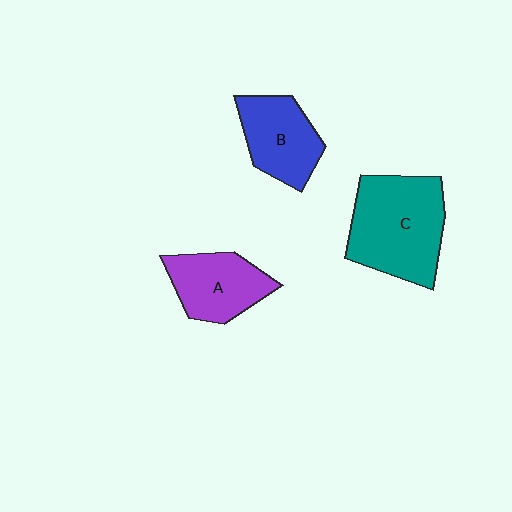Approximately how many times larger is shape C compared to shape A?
Approximately 1.6 times.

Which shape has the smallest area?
Shape A (purple).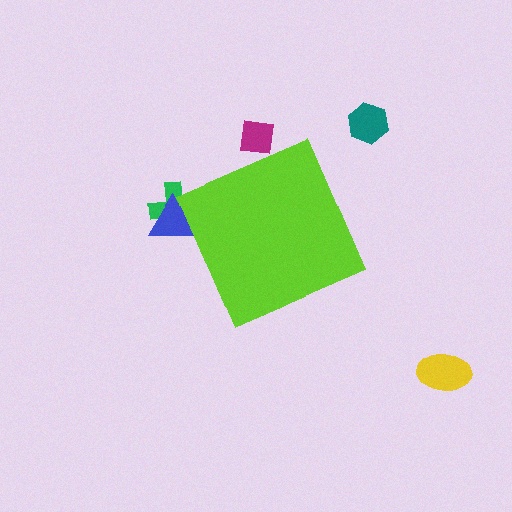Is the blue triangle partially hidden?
Yes, the blue triangle is partially hidden behind the lime diamond.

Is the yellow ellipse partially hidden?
No, the yellow ellipse is fully visible.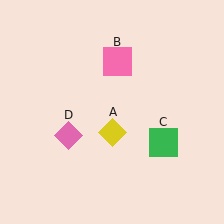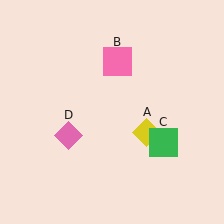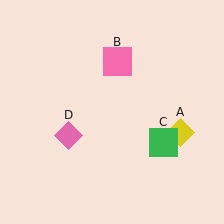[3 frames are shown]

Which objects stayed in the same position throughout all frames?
Pink square (object B) and green square (object C) and pink diamond (object D) remained stationary.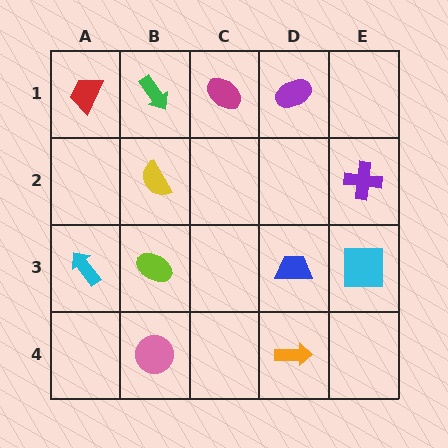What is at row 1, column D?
A purple ellipse.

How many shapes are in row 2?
2 shapes.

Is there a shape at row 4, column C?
No, that cell is empty.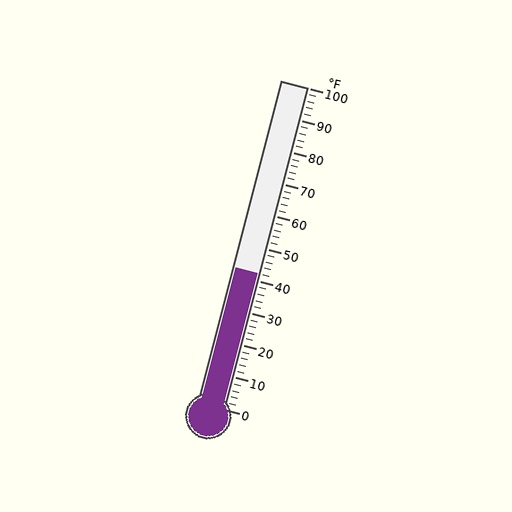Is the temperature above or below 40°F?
The temperature is above 40°F.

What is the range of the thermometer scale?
The thermometer scale ranges from 0°F to 100°F.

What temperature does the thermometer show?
The thermometer shows approximately 42°F.